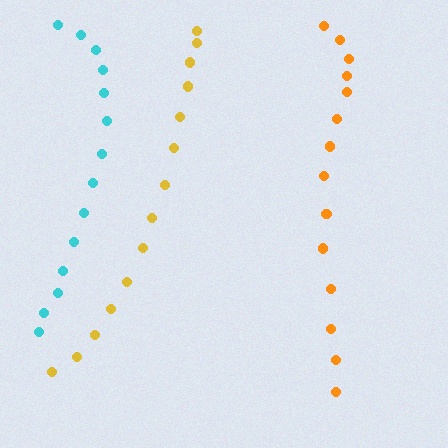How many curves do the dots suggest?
There are 3 distinct paths.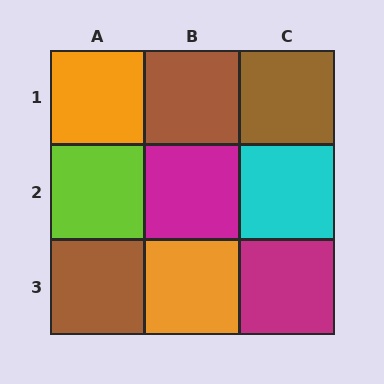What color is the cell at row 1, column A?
Orange.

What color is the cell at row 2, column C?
Cyan.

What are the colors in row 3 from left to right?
Brown, orange, magenta.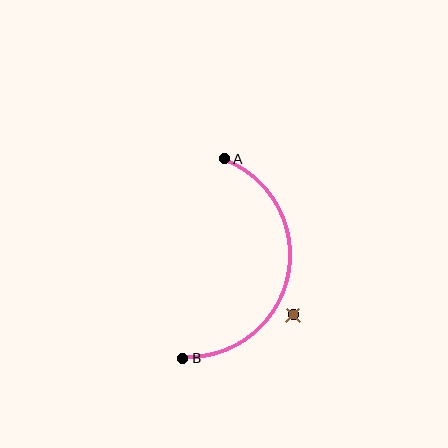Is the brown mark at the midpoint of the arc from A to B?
No — the brown mark does not lie on the arc at all. It sits slightly outside the curve.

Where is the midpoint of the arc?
The arc midpoint is the point on the curve farthest from the straight line joining A and B. It sits to the right of that line.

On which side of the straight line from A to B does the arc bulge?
The arc bulges to the right of the straight line connecting A and B.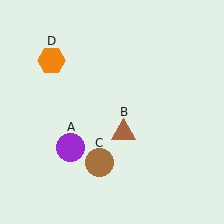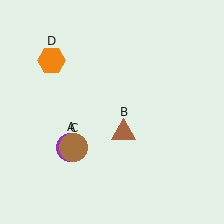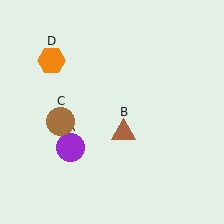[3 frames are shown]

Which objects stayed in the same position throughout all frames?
Purple circle (object A) and brown triangle (object B) and orange hexagon (object D) remained stationary.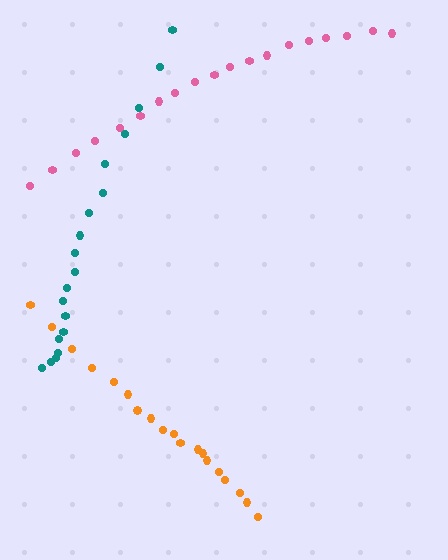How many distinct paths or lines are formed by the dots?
There are 3 distinct paths.